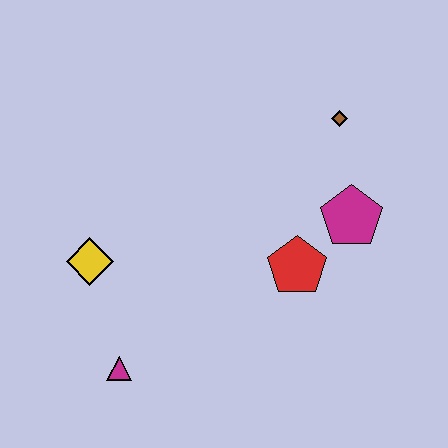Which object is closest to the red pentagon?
The magenta pentagon is closest to the red pentagon.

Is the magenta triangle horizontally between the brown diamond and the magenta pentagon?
No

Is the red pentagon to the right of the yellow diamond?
Yes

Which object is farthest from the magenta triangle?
The brown diamond is farthest from the magenta triangle.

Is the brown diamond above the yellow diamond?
Yes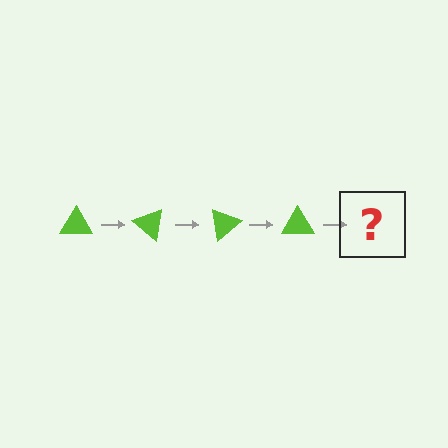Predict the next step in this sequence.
The next step is a lime triangle rotated 160 degrees.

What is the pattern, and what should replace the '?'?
The pattern is that the triangle rotates 40 degrees each step. The '?' should be a lime triangle rotated 160 degrees.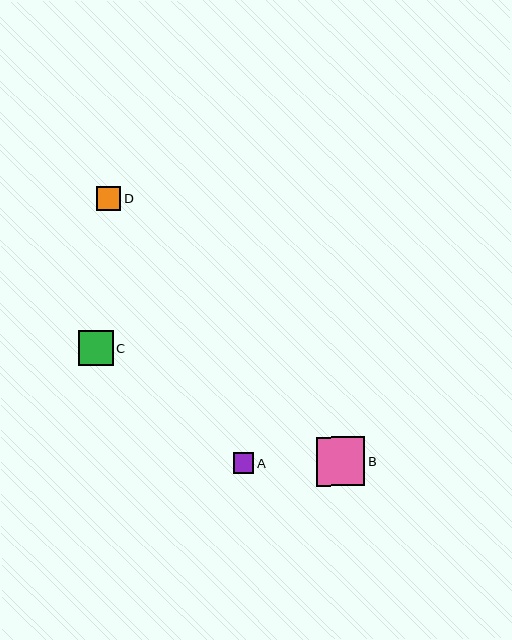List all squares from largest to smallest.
From largest to smallest: B, C, D, A.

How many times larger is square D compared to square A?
Square D is approximately 1.2 times the size of square A.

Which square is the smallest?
Square A is the smallest with a size of approximately 21 pixels.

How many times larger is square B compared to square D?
Square B is approximately 2.0 times the size of square D.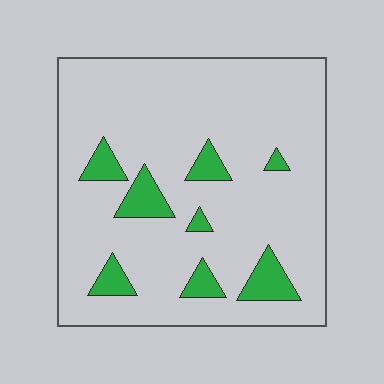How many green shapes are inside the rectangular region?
8.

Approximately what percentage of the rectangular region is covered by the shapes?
Approximately 10%.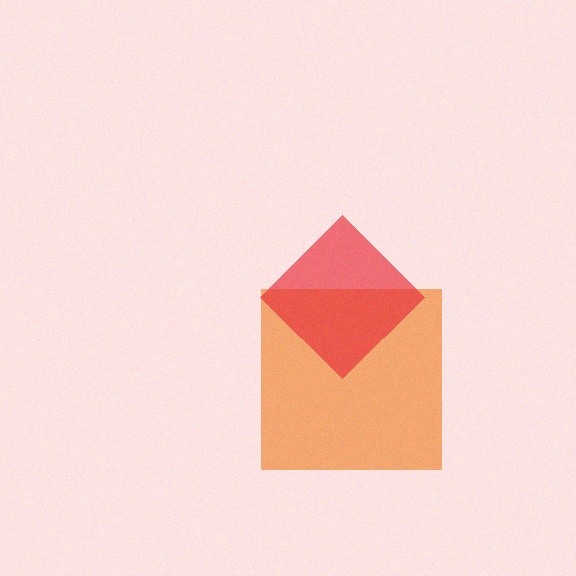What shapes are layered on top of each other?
The layered shapes are: an orange square, a red diamond.